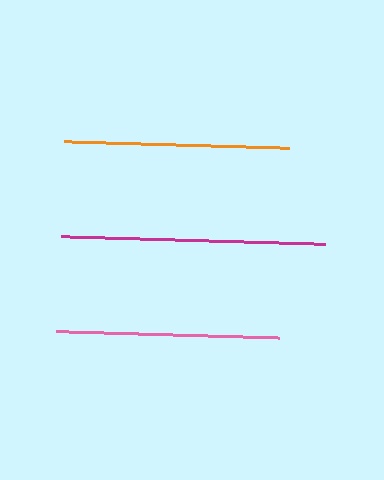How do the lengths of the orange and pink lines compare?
The orange and pink lines are approximately the same length.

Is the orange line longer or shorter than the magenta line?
The magenta line is longer than the orange line.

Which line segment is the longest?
The magenta line is the longest at approximately 264 pixels.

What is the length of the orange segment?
The orange segment is approximately 225 pixels long.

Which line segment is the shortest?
The pink line is the shortest at approximately 223 pixels.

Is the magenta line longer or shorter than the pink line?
The magenta line is longer than the pink line.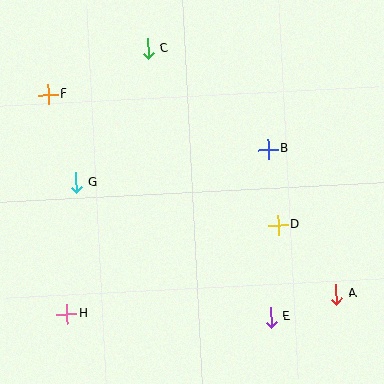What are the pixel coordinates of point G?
Point G is at (76, 183).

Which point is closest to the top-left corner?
Point F is closest to the top-left corner.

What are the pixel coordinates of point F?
Point F is at (48, 94).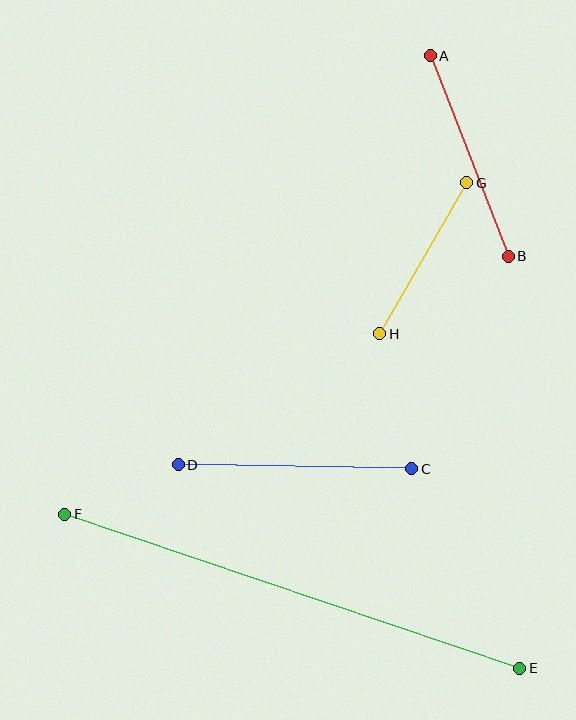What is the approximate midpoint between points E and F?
The midpoint is at approximately (292, 591) pixels.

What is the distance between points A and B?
The distance is approximately 215 pixels.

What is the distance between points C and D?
The distance is approximately 233 pixels.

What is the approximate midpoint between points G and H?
The midpoint is at approximately (423, 258) pixels.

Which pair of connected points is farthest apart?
Points E and F are farthest apart.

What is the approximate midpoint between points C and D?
The midpoint is at approximately (295, 467) pixels.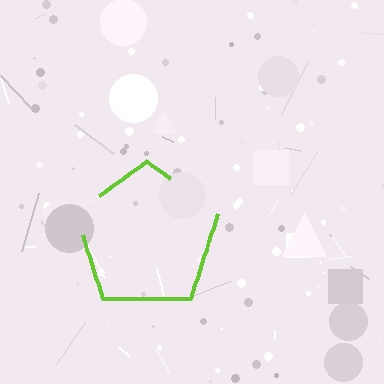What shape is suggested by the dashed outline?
The dashed outline suggests a pentagon.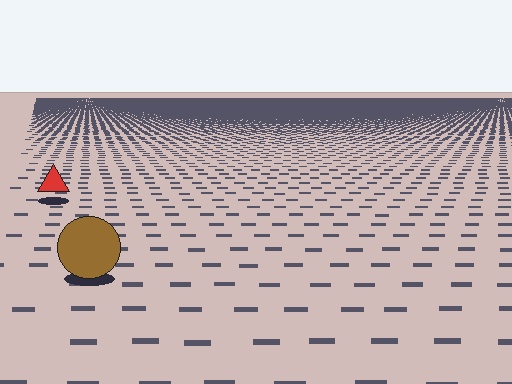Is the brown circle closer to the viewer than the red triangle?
Yes. The brown circle is closer — you can tell from the texture gradient: the ground texture is coarser near it.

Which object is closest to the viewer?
The brown circle is closest. The texture marks near it are larger and more spread out.